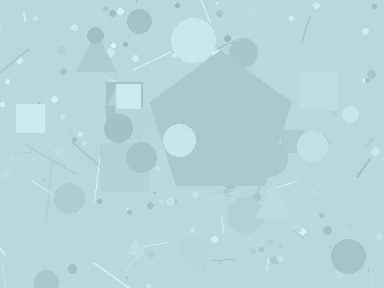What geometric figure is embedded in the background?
A pentagon is embedded in the background.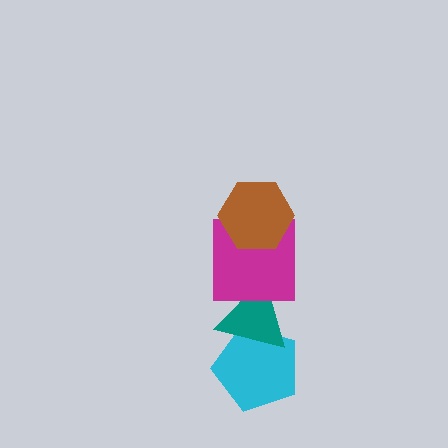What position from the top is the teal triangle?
The teal triangle is 3rd from the top.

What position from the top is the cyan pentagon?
The cyan pentagon is 4th from the top.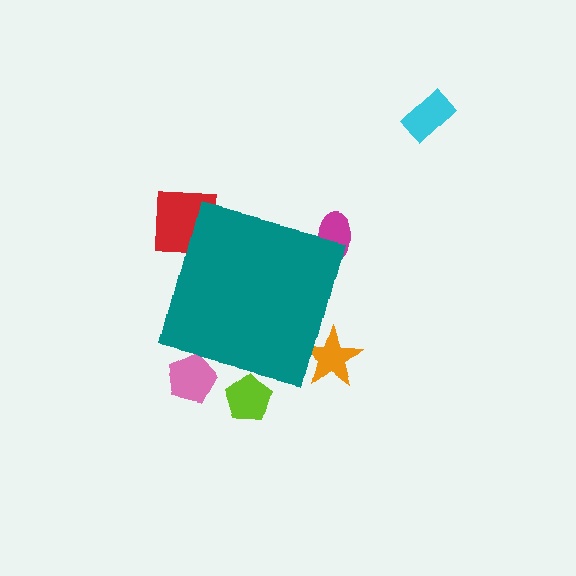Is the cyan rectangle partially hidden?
No, the cyan rectangle is fully visible.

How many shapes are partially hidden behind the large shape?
5 shapes are partially hidden.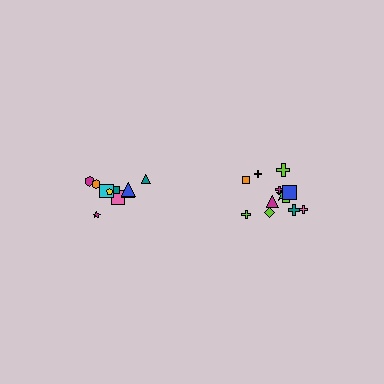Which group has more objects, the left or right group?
The right group.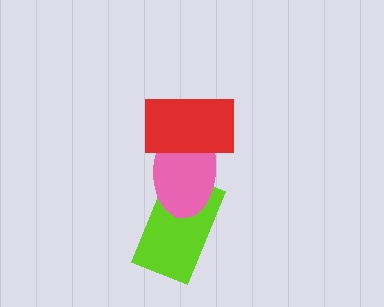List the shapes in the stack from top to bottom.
From top to bottom: the red rectangle, the pink ellipse, the lime rectangle.